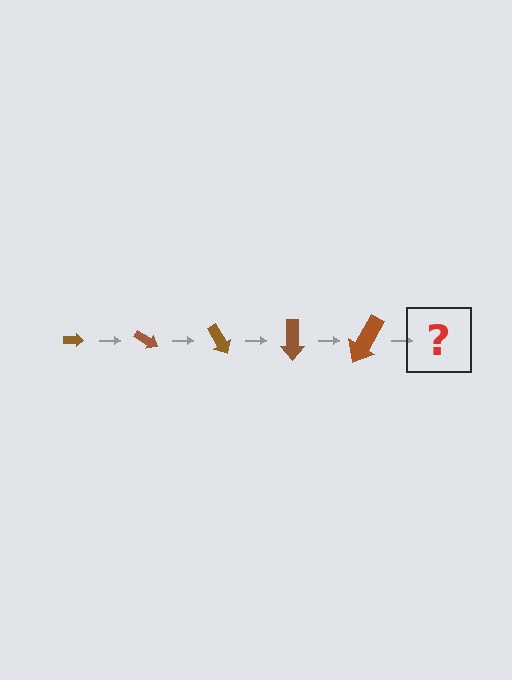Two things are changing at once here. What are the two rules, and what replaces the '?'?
The two rules are that the arrow grows larger each step and it rotates 30 degrees each step. The '?' should be an arrow, larger than the previous one and rotated 150 degrees from the start.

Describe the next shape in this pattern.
It should be an arrow, larger than the previous one and rotated 150 degrees from the start.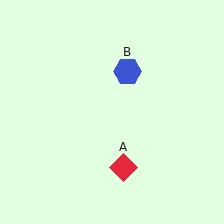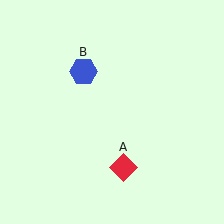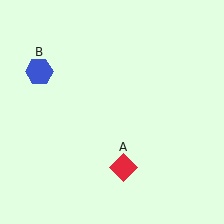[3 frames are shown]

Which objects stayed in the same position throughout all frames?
Red diamond (object A) remained stationary.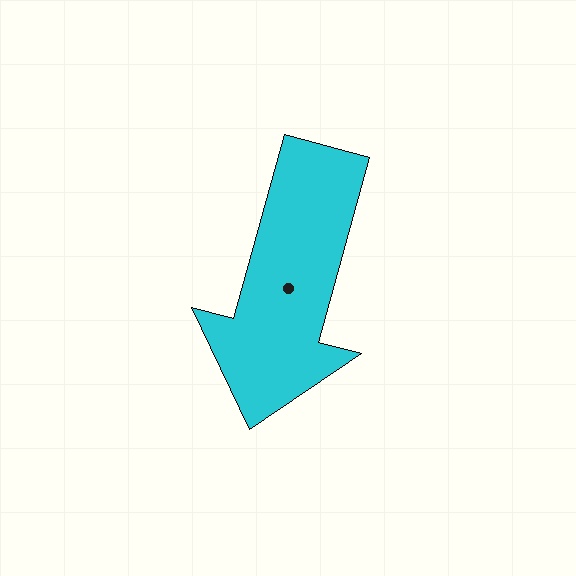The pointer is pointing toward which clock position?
Roughly 7 o'clock.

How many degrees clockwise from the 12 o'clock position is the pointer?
Approximately 195 degrees.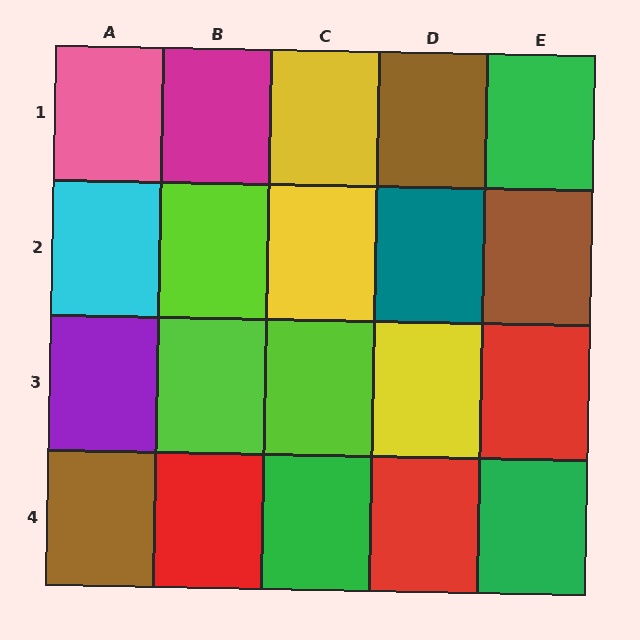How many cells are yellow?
3 cells are yellow.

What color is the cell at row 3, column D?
Yellow.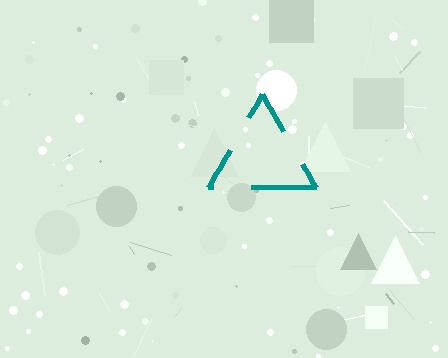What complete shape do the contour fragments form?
The contour fragments form a triangle.